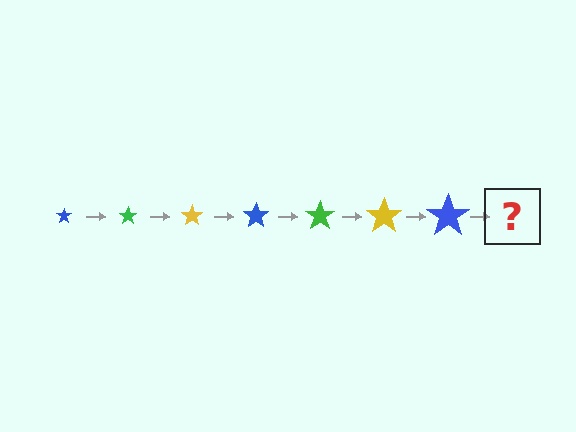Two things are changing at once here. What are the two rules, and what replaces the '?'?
The two rules are that the star grows larger each step and the color cycles through blue, green, and yellow. The '?' should be a green star, larger than the previous one.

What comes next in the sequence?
The next element should be a green star, larger than the previous one.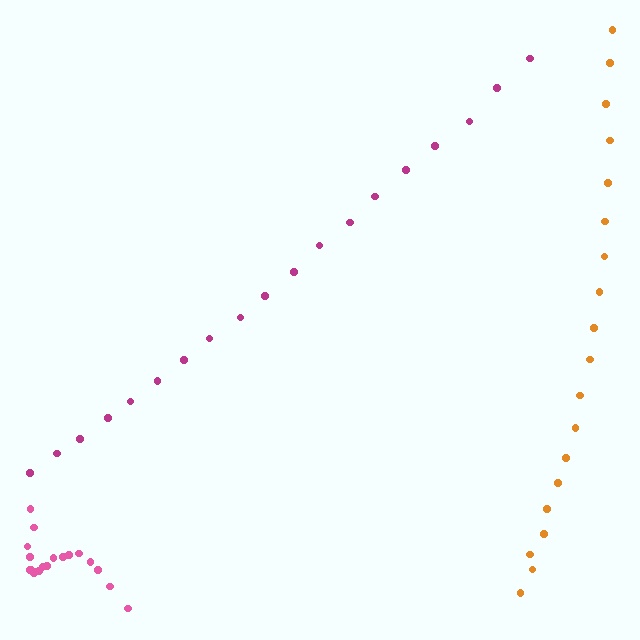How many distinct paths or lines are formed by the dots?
There are 3 distinct paths.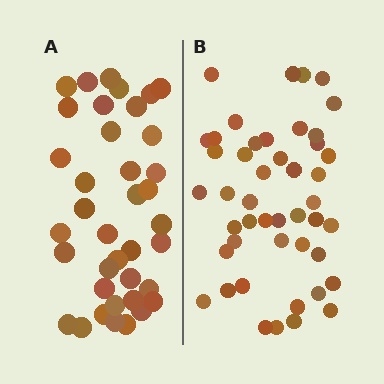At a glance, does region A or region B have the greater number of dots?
Region B (the right region) has more dots.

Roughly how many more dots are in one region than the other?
Region B has roughly 8 or so more dots than region A.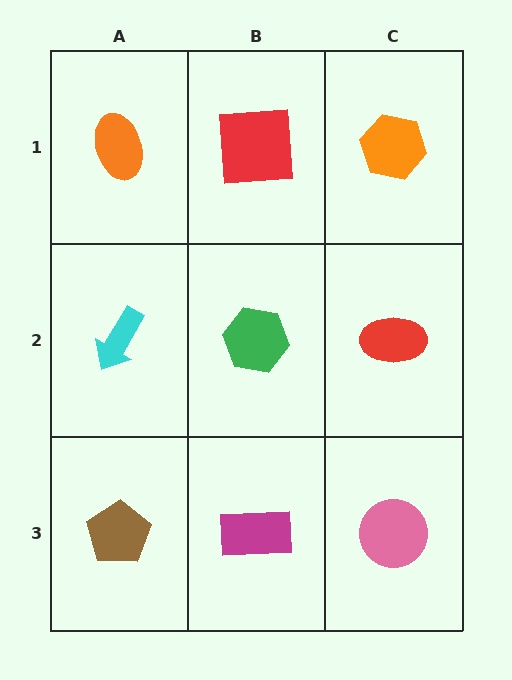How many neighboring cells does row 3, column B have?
3.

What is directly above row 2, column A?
An orange ellipse.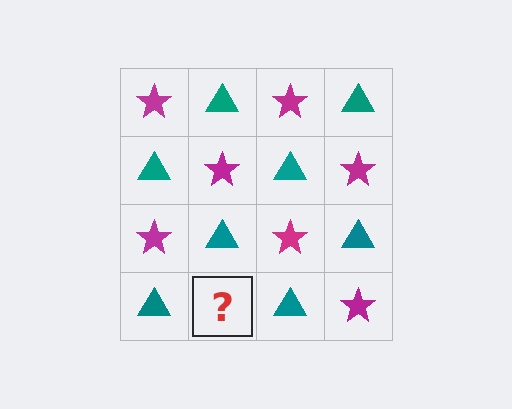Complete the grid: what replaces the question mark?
The question mark should be replaced with a magenta star.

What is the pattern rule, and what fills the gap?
The rule is that it alternates magenta star and teal triangle in a checkerboard pattern. The gap should be filled with a magenta star.